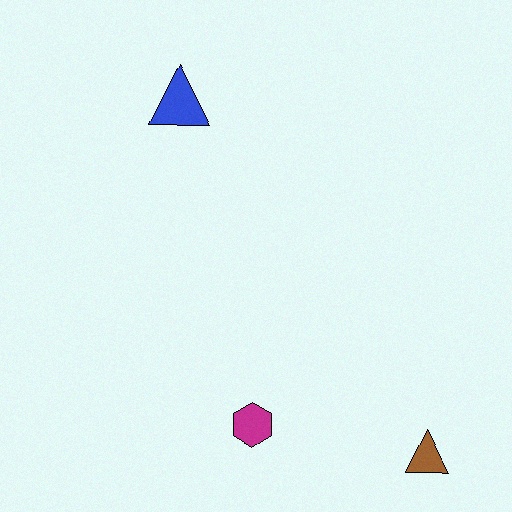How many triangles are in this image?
There are 2 triangles.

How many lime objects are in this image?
There are no lime objects.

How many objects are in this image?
There are 3 objects.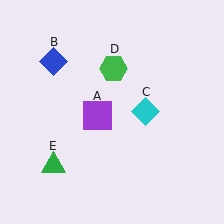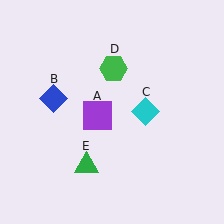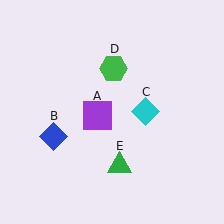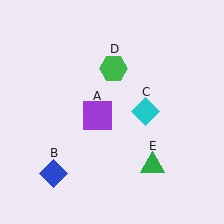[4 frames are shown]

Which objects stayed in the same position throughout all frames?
Purple square (object A) and cyan diamond (object C) and green hexagon (object D) remained stationary.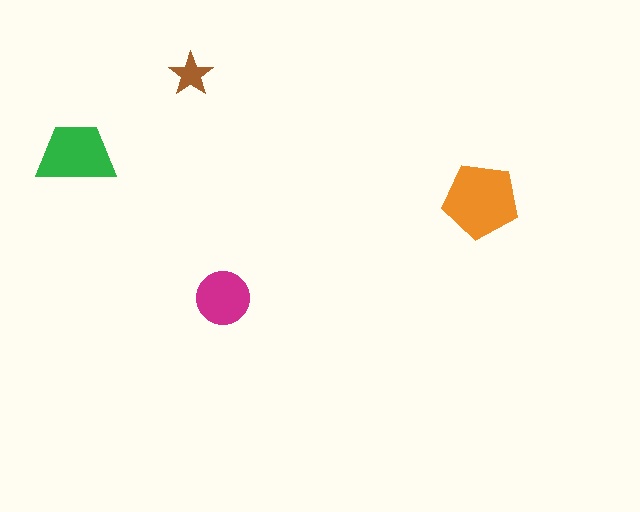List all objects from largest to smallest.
The orange pentagon, the green trapezoid, the magenta circle, the brown star.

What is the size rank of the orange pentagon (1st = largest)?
1st.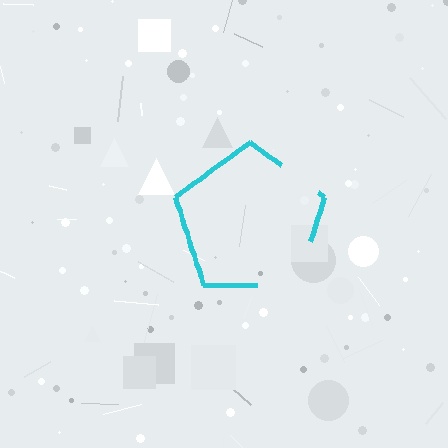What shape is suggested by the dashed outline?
The dashed outline suggests a pentagon.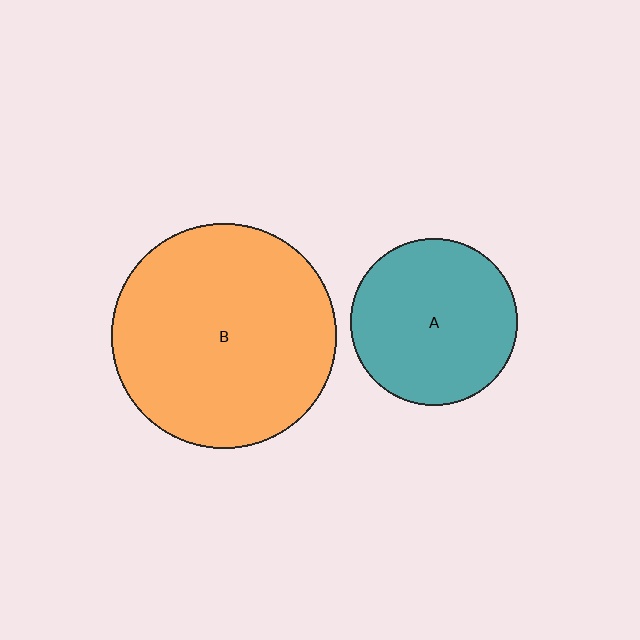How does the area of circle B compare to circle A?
Approximately 1.8 times.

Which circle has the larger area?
Circle B (orange).